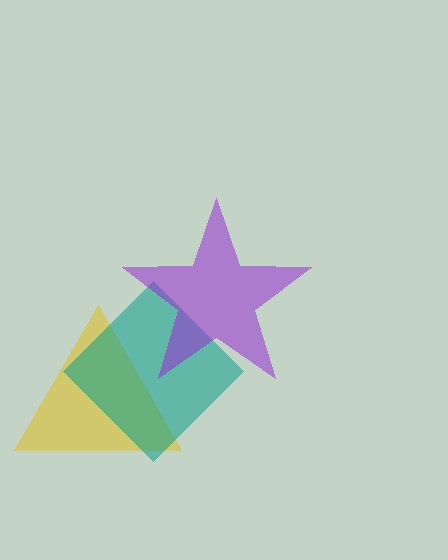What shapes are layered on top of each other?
The layered shapes are: a yellow triangle, a teal diamond, a purple star.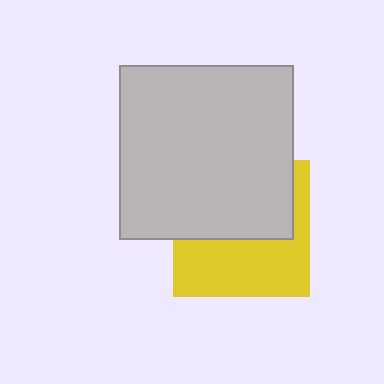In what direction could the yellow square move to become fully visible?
The yellow square could move down. That would shift it out from behind the light gray square entirely.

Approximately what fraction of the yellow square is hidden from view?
Roughly 51% of the yellow square is hidden behind the light gray square.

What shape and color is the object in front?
The object in front is a light gray square.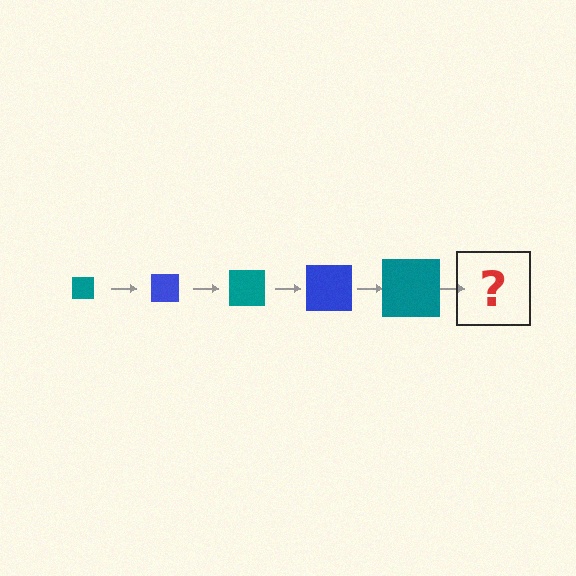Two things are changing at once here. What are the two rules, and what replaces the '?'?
The two rules are that the square grows larger each step and the color cycles through teal and blue. The '?' should be a blue square, larger than the previous one.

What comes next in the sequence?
The next element should be a blue square, larger than the previous one.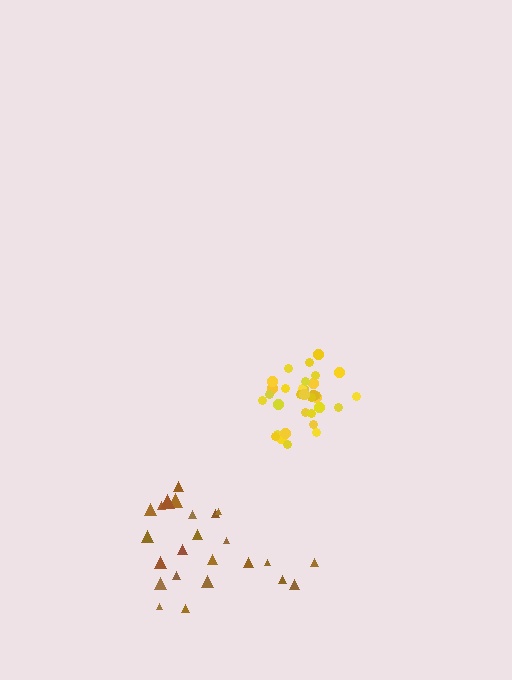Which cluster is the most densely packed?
Yellow.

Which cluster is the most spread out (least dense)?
Brown.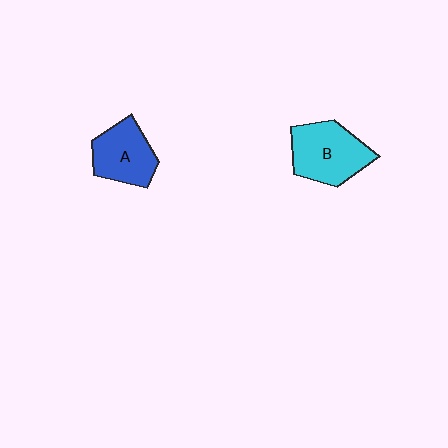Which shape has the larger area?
Shape B (cyan).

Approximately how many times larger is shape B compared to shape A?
Approximately 1.2 times.